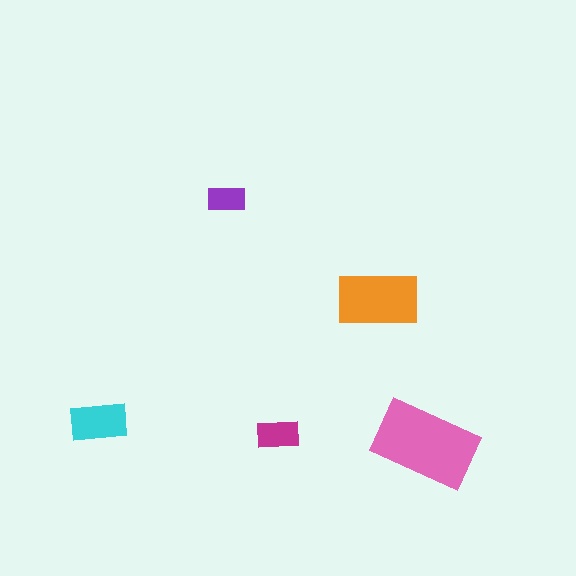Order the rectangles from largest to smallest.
the pink one, the orange one, the cyan one, the magenta one, the purple one.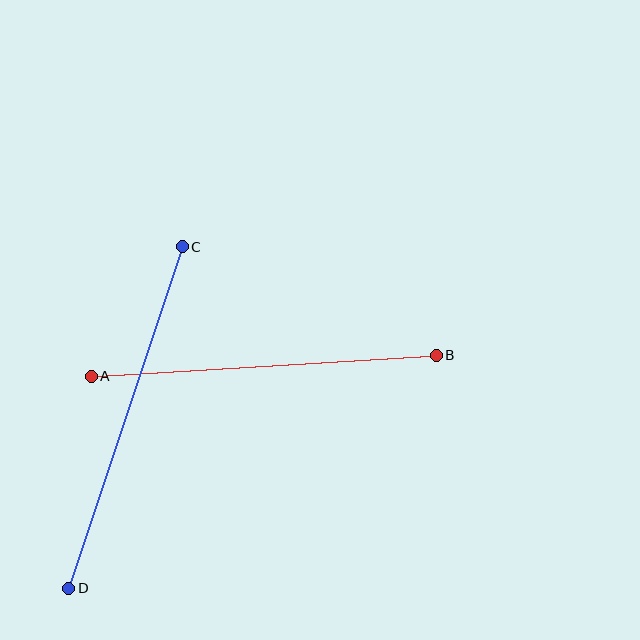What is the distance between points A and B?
The distance is approximately 346 pixels.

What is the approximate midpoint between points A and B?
The midpoint is at approximately (264, 366) pixels.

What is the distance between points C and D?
The distance is approximately 360 pixels.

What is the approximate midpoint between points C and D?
The midpoint is at approximately (126, 418) pixels.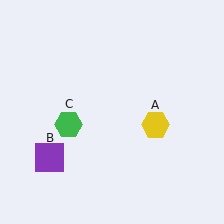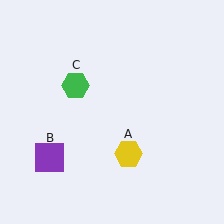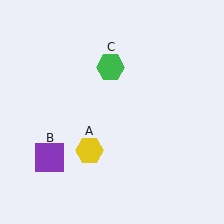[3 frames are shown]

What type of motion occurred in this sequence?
The yellow hexagon (object A), green hexagon (object C) rotated clockwise around the center of the scene.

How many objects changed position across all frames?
2 objects changed position: yellow hexagon (object A), green hexagon (object C).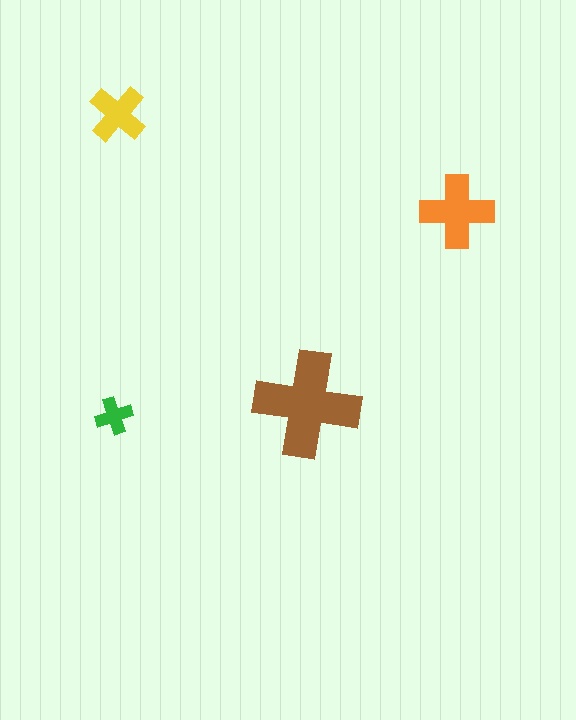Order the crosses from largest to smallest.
the brown one, the orange one, the yellow one, the green one.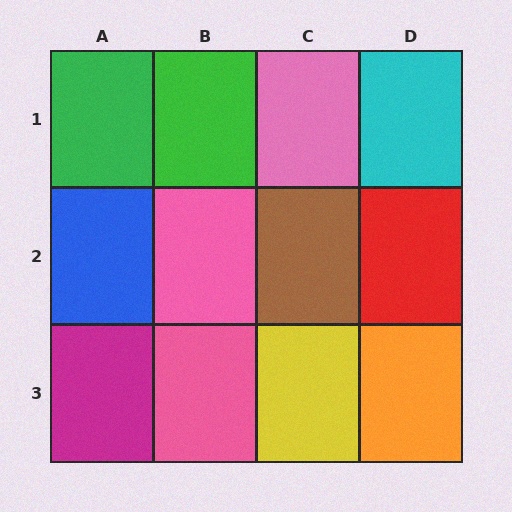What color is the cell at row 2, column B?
Pink.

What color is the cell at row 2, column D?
Red.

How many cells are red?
1 cell is red.